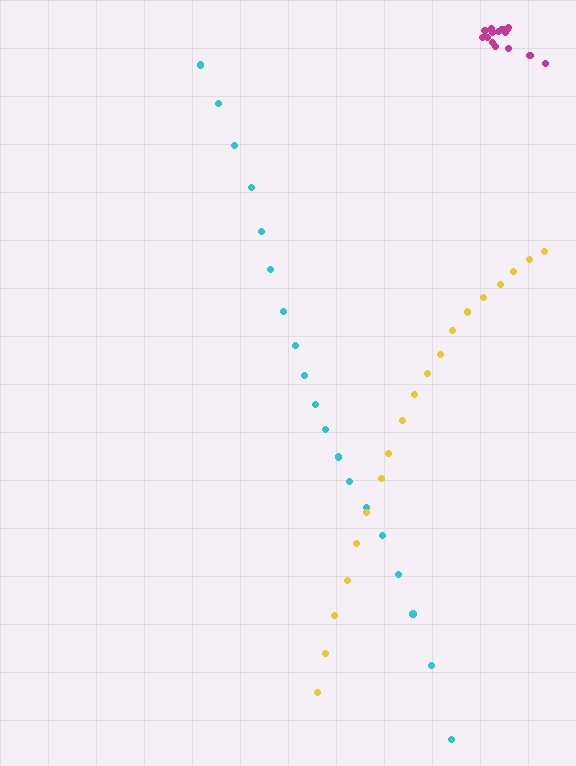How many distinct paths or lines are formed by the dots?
There are 3 distinct paths.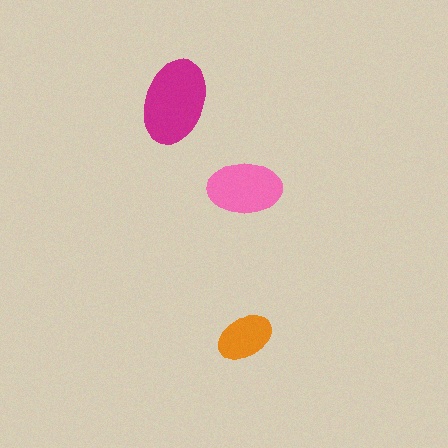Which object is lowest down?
The orange ellipse is bottommost.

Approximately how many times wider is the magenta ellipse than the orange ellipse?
About 1.5 times wider.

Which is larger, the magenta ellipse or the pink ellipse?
The magenta one.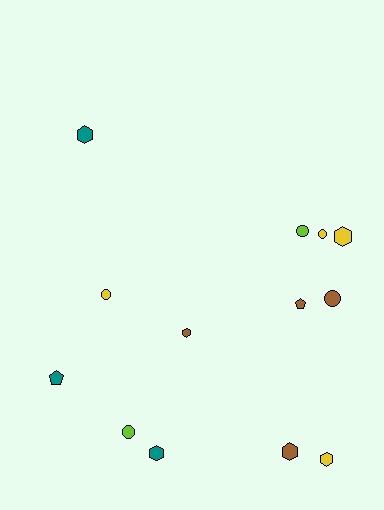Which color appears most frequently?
Brown, with 4 objects.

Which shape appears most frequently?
Hexagon, with 6 objects.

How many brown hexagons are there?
There are 2 brown hexagons.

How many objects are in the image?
There are 13 objects.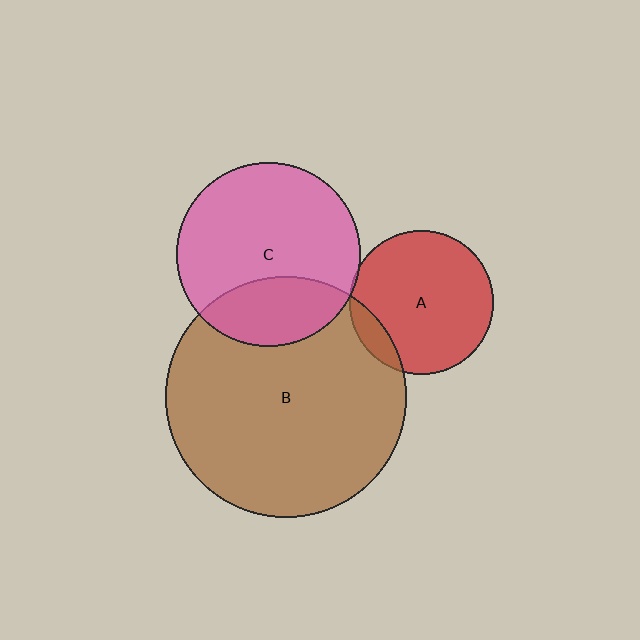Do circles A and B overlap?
Yes.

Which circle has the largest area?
Circle B (brown).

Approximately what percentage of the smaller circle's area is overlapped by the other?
Approximately 10%.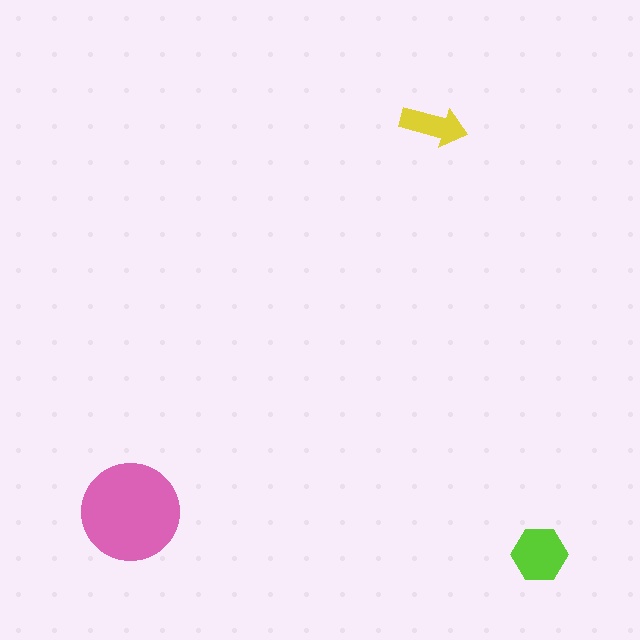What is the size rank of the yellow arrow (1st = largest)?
3rd.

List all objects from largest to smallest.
The pink circle, the lime hexagon, the yellow arrow.